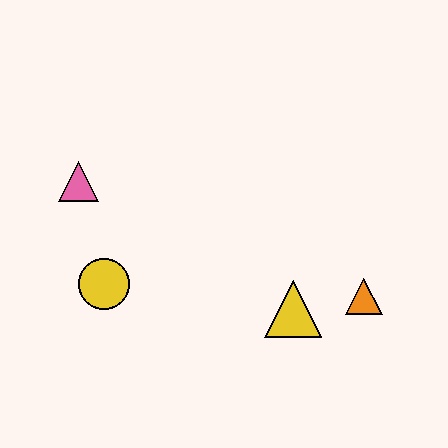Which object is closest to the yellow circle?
The pink triangle is closest to the yellow circle.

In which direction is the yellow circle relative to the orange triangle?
The yellow circle is to the left of the orange triangle.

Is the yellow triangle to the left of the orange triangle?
Yes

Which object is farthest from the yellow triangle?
The pink triangle is farthest from the yellow triangle.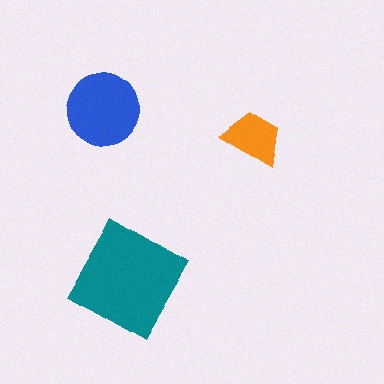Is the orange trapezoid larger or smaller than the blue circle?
Smaller.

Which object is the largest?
The teal diamond.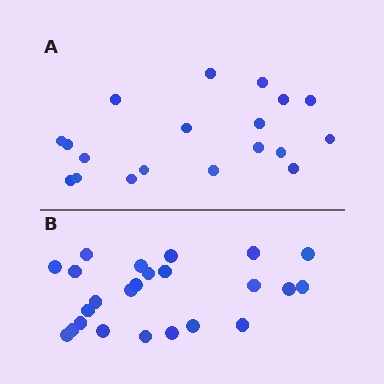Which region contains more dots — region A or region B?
Region B (the bottom region) has more dots.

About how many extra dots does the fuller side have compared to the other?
Region B has about 5 more dots than region A.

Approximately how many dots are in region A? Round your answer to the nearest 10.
About 20 dots. (The exact count is 19, which rounds to 20.)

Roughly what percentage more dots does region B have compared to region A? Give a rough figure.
About 25% more.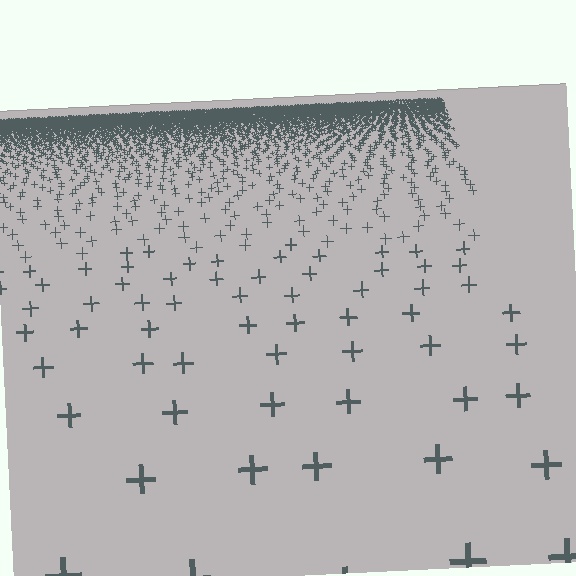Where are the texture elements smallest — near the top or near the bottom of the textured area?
Near the top.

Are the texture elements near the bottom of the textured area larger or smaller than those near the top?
Larger. Near the bottom, elements are closer to the viewer and appear at a bigger on-screen size.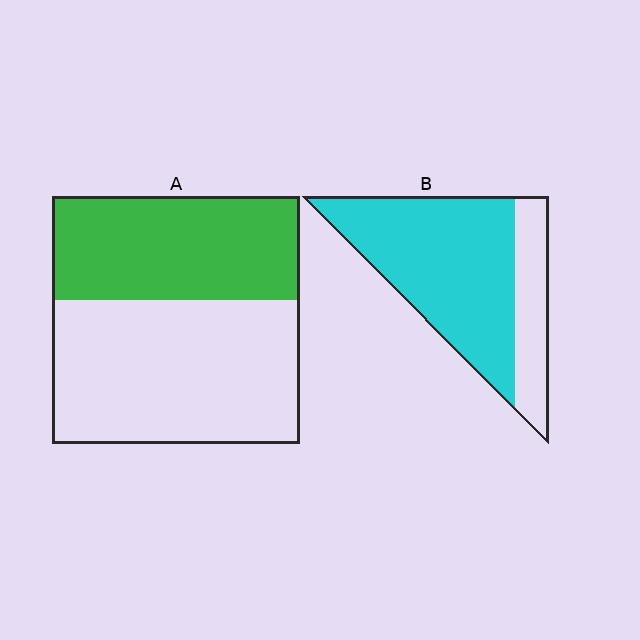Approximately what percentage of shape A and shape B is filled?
A is approximately 40% and B is approximately 75%.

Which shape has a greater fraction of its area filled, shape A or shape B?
Shape B.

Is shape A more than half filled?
No.